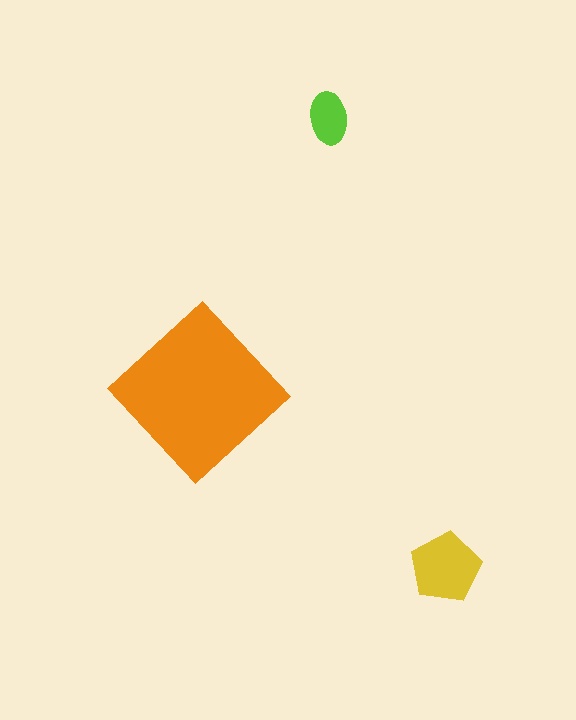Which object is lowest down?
The yellow pentagon is bottommost.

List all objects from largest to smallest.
The orange diamond, the yellow pentagon, the lime ellipse.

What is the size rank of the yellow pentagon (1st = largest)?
2nd.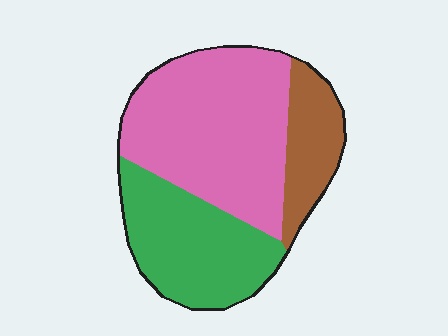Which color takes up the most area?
Pink, at roughly 50%.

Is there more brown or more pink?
Pink.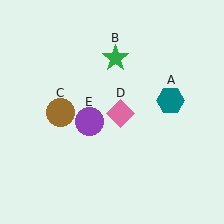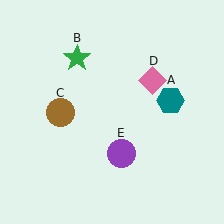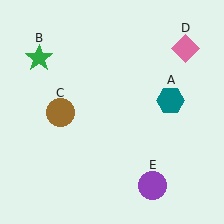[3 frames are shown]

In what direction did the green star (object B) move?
The green star (object B) moved left.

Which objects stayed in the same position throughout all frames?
Teal hexagon (object A) and brown circle (object C) remained stationary.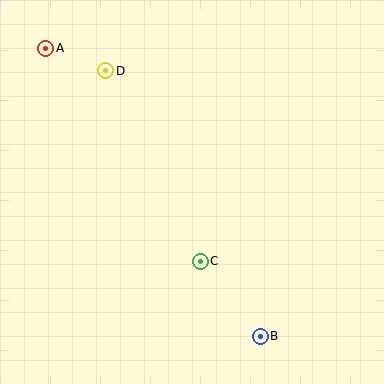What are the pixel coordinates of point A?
Point A is at (46, 48).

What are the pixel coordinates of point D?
Point D is at (106, 71).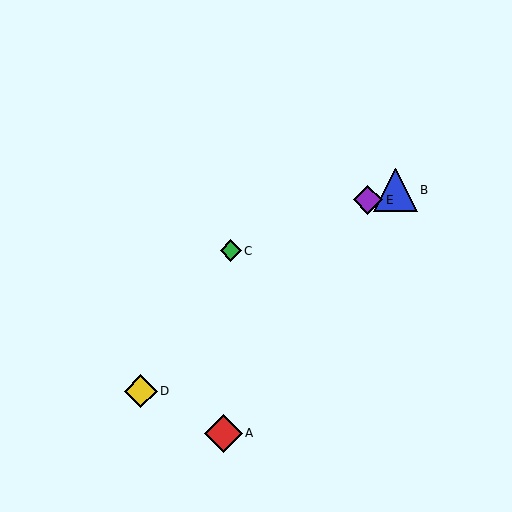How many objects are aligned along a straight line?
3 objects (B, C, E) are aligned along a straight line.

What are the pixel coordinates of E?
Object E is at (368, 200).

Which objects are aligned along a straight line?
Objects B, C, E are aligned along a straight line.